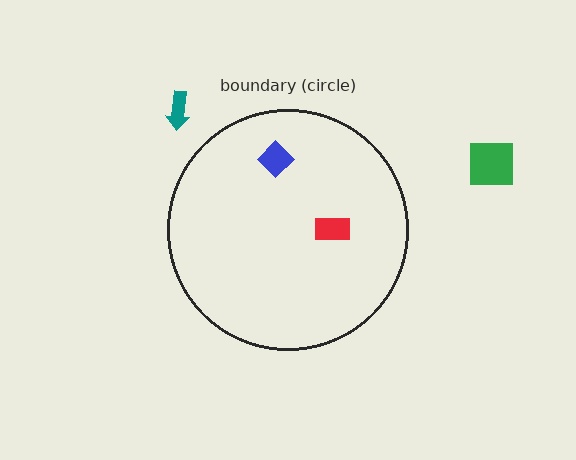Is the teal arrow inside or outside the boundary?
Outside.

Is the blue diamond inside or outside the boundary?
Inside.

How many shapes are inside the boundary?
2 inside, 2 outside.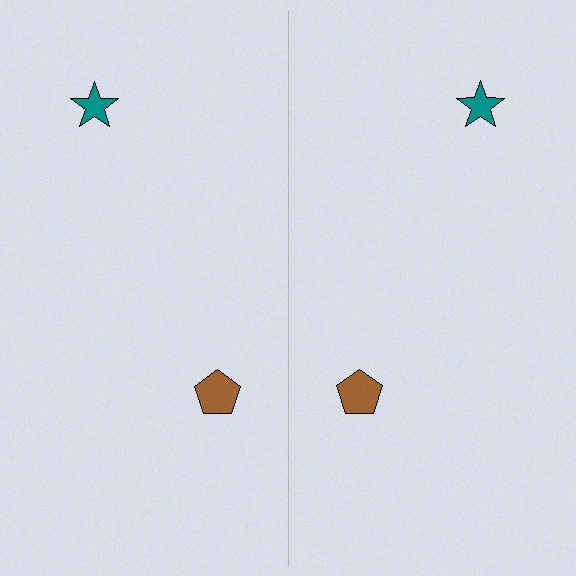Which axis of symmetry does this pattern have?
The pattern has a vertical axis of symmetry running through the center of the image.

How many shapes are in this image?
There are 4 shapes in this image.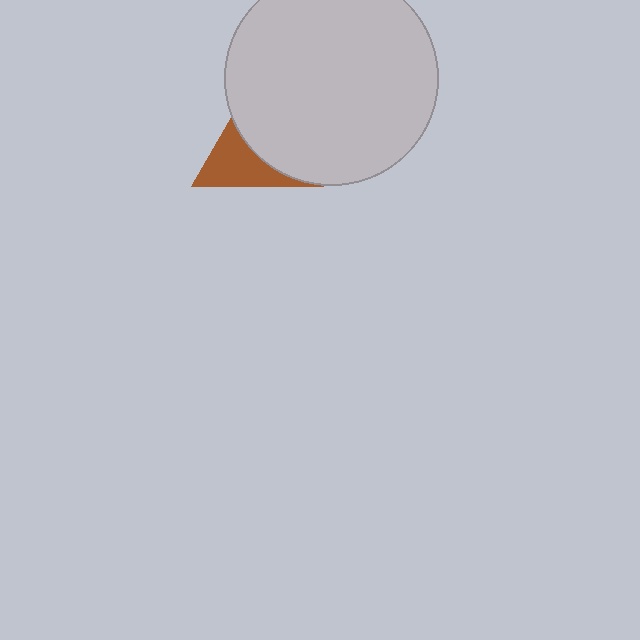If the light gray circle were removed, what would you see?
You would see the complete brown triangle.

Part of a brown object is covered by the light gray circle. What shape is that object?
It is a triangle.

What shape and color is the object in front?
The object in front is a light gray circle.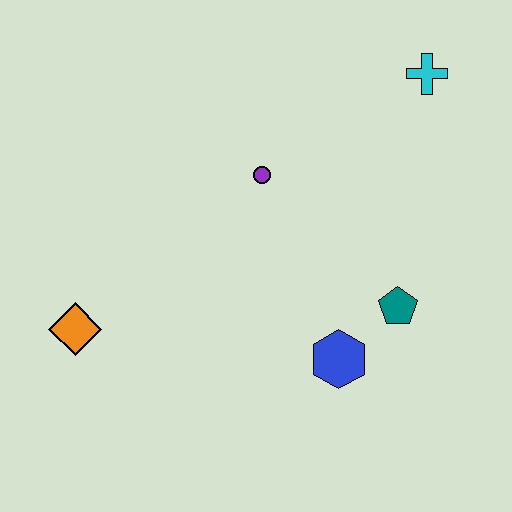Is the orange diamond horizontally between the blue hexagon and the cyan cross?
No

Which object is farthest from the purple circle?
The orange diamond is farthest from the purple circle.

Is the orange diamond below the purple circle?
Yes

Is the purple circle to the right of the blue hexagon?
No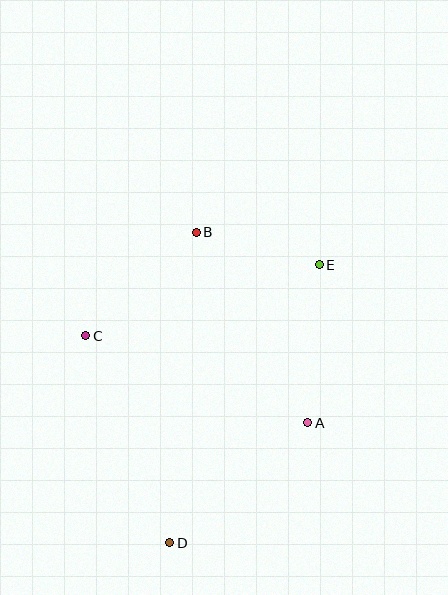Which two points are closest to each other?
Points B and E are closest to each other.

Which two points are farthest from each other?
Points D and E are farthest from each other.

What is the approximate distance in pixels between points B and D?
The distance between B and D is approximately 311 pixels.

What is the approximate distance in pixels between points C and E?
The distance between C and E is approximately 244 pixels.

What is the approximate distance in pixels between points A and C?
The distance between A and C is approximately 238 pixels.